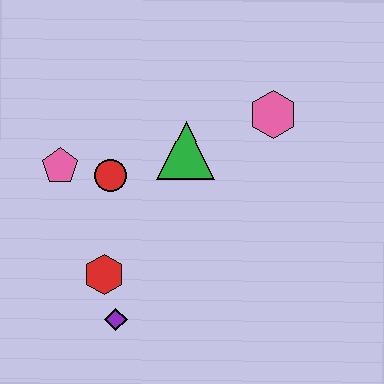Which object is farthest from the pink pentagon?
The pink hexagon is farthest from the pink pentagon.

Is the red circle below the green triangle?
Yes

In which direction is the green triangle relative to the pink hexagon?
The green triangle is to the left of the pink hexagon.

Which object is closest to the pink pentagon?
The red circle is closest to the pink pentagon.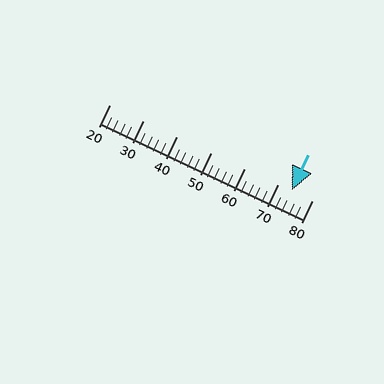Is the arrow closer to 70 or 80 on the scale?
The arrow is closer to 70.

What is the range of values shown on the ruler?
The ruler shows values from 20 to 80.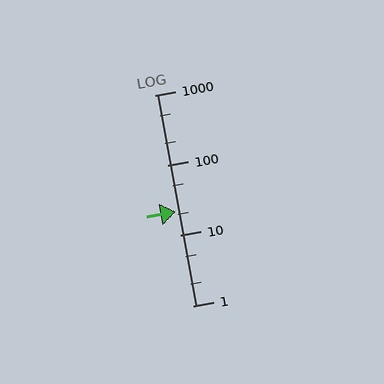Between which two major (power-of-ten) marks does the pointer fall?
The pointer is between 10 and 100.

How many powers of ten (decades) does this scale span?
The scale spans 3 decades, from 1 to 1000.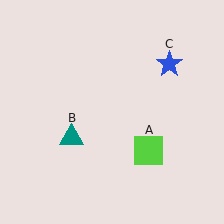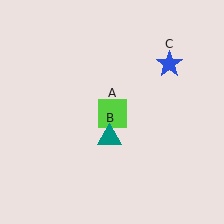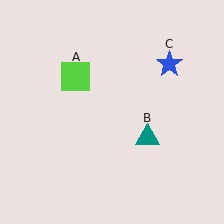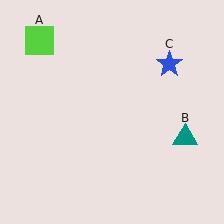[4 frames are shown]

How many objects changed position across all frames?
2 objects changed position: lime square (object A), teal triangle (object B).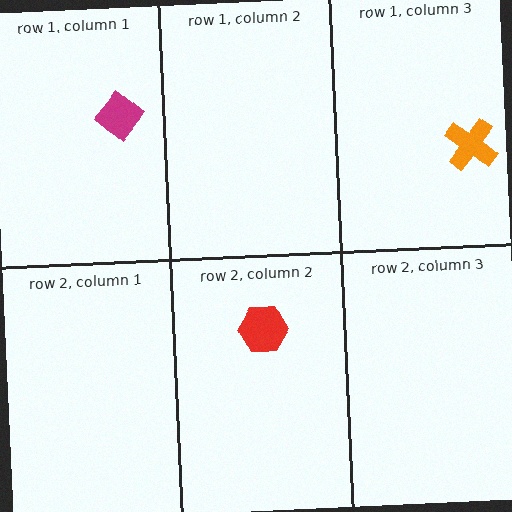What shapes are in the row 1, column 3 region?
The orange cross.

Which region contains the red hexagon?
The row 2, column 2 region.